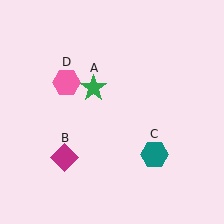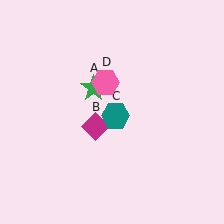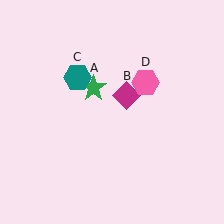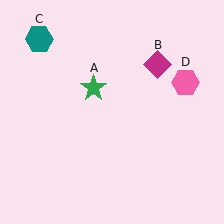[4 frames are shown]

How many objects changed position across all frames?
3 objects changed position: magenta diamond (object B), teal hexagon (object C), pink hexagon (object D).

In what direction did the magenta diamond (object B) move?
The magenta diamond (object B) moved up and to the right.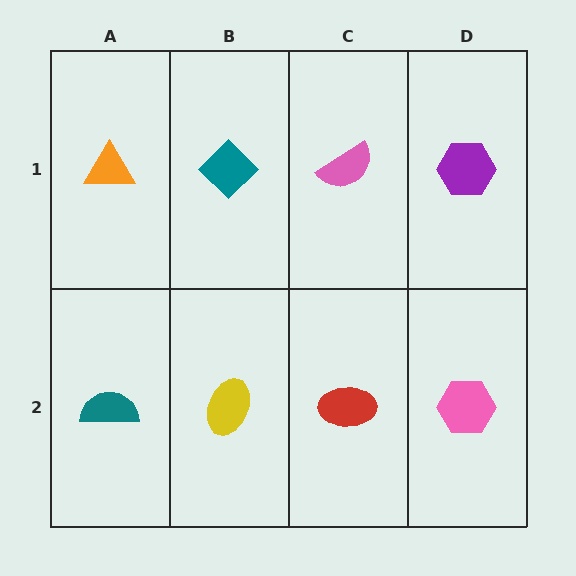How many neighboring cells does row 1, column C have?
3.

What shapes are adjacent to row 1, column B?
A yellow ellipse (row 2, column B), an orange triangle (row 1, column A), a pink semicircle (row 1, column C).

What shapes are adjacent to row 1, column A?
A teal semicircle (row 2, column A), a teal diamond (row 1, column B).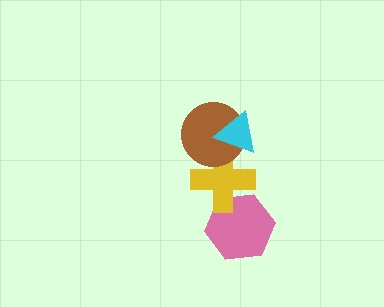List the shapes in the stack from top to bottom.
From top to bottom: the cyan triangle, the brown circle, the yellow cross, the pink hexagon.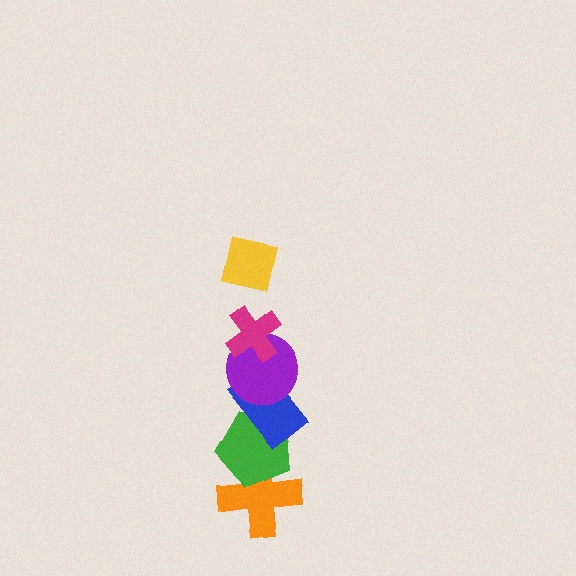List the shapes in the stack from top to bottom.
From top to bottom: the yellow square, the magenta cross, the purple circle, the blue rectangle, the green pentagon, the orange cross.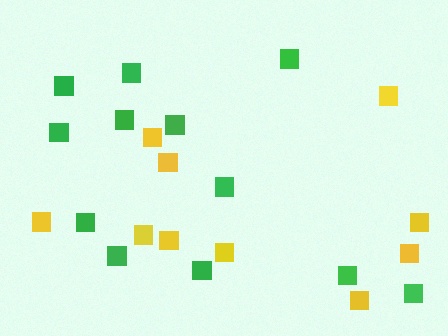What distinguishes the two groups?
There are 2 groups: one group of green squares (12) and one group of yellow squares (10).